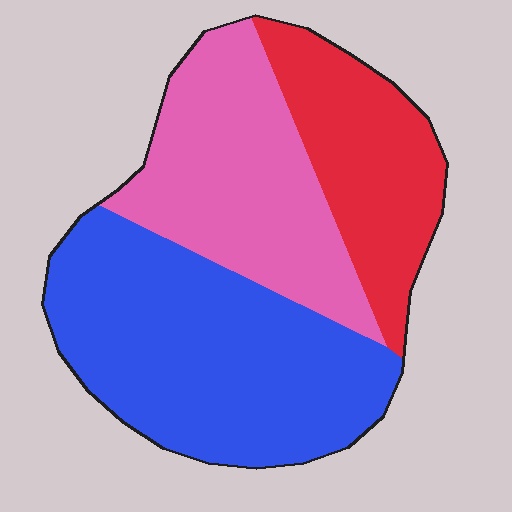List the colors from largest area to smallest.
From largest to smallest: blue, pink, red.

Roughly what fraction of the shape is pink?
Pink takes up about one third (1/3) of the shape.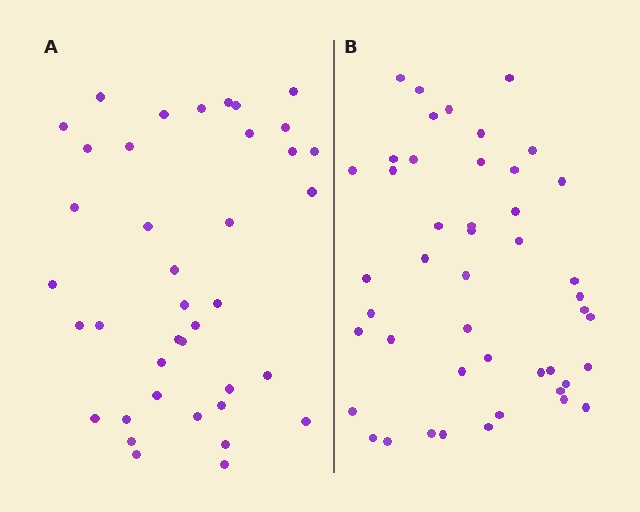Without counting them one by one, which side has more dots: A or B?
Region B (the right region) has more dots.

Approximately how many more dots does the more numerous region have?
Region B has roughly 8 or so more dots than region A.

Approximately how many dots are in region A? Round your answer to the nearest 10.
About 40 dots. (The exact count is 39, which rounds to 40.)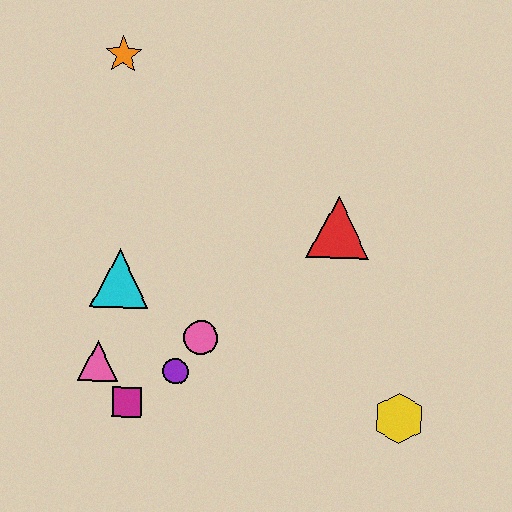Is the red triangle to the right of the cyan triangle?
Yes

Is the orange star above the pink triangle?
Yes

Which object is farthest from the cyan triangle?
The yellow hexagon is farthest from the cyan triangle.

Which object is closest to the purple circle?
The pink circle is closest to the purple circle.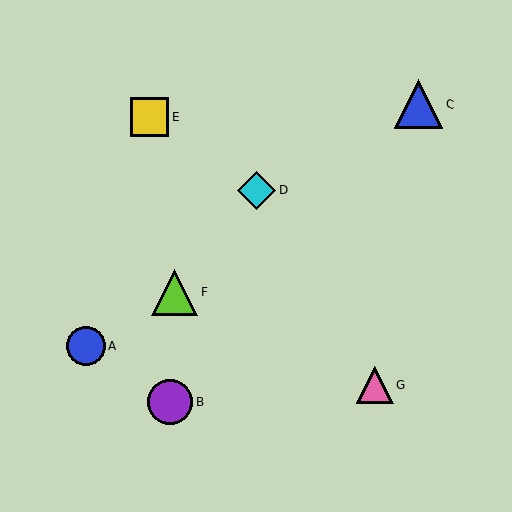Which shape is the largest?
The blue triangle (labeled C) is the largest.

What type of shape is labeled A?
Shape A is a blue circle.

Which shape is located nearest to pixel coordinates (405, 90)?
The blue triangle (labeled C) at (419, 104) is nearest to that location.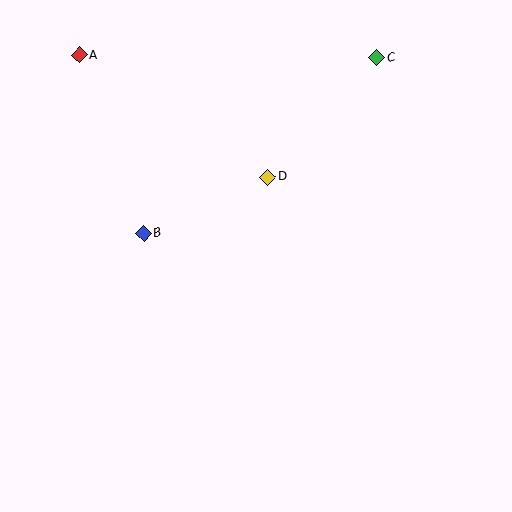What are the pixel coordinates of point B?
Point B is at (144, 233).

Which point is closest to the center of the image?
Point D at (268, 177) is closest to the center.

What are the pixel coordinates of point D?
Point D is at (268, 177).